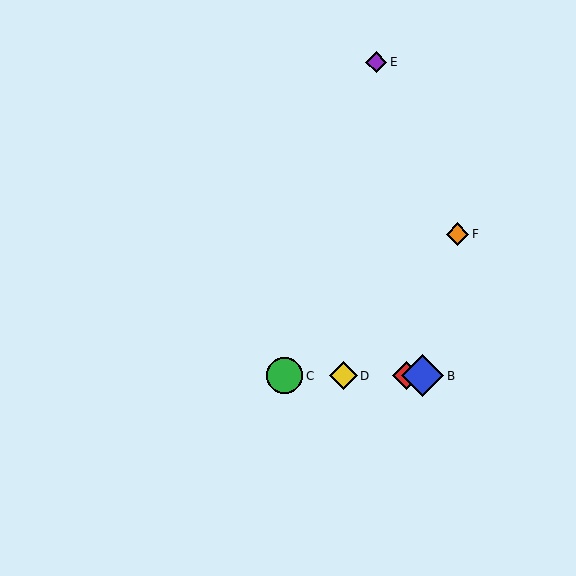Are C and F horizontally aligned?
No, C is at y≈376 and F is at y≈234.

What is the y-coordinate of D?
Object D is at y≈376.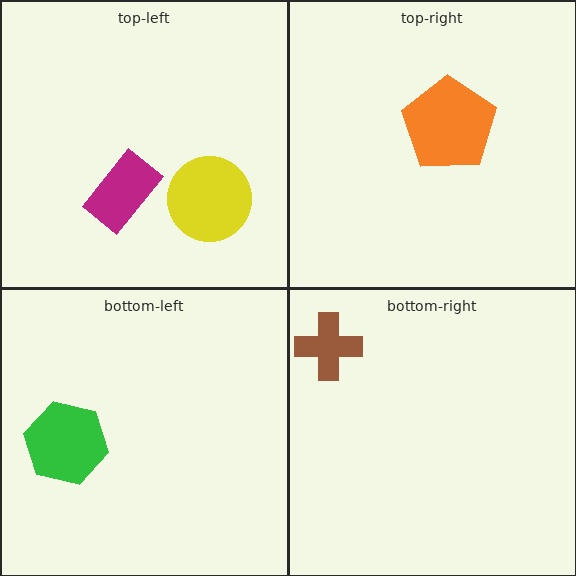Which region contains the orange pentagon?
The top-right region.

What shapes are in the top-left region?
The yellow circle, the magenta rectangle.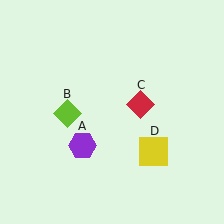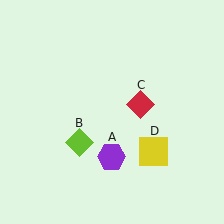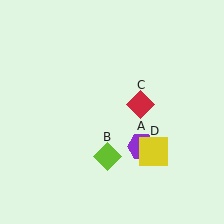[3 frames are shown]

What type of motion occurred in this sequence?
The purple hexagon (object A), lime diamond (object B) rotated counterclockwise around the center of the scene.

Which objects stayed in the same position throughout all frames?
Red diamond (object C) and yellow square (object D) remained stationary.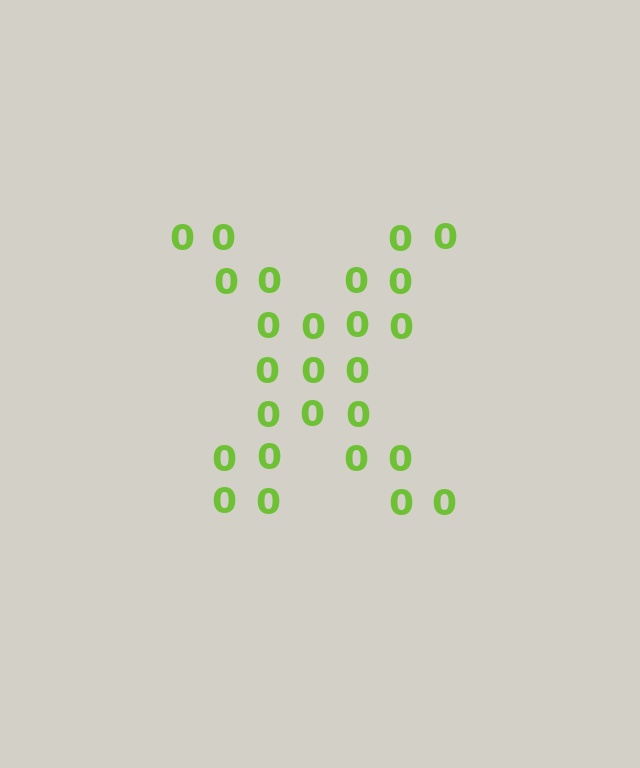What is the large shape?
The large shape is the letter X.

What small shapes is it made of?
It is made of small digit 0's.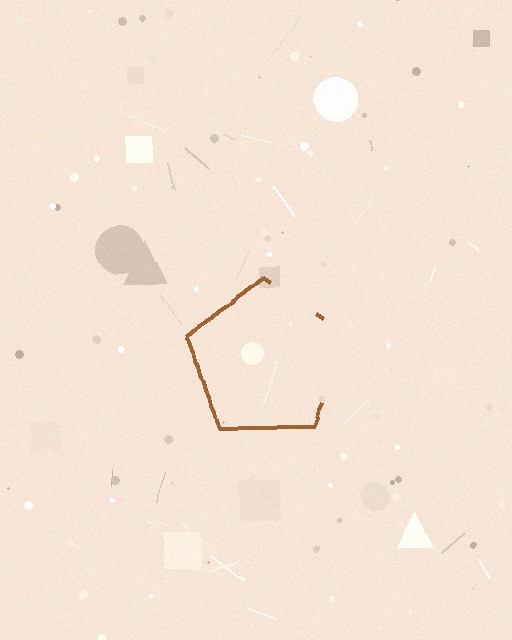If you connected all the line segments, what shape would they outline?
They would outline a pentagon.